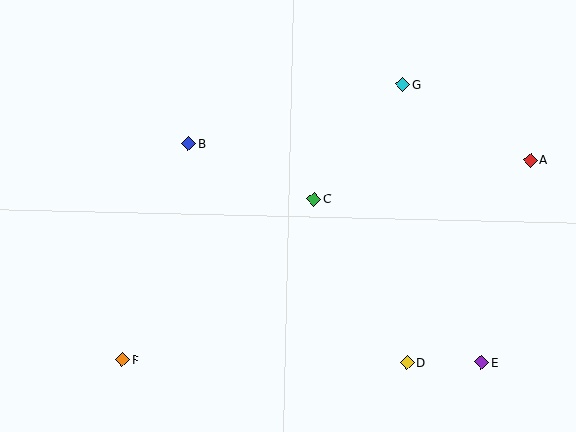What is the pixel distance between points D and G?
The distance between D and G is 278 pixels.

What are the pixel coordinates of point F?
Point F is at (122, 360).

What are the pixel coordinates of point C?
Point C is at (314, 199).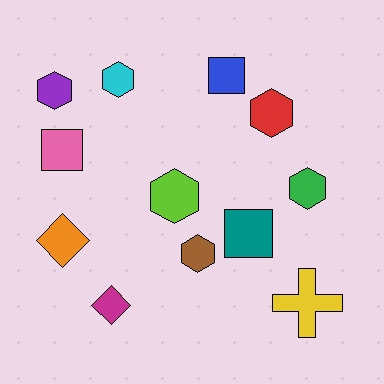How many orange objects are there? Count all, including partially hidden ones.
There is 1 orange object.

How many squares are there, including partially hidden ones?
There are 3 squares.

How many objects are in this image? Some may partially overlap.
There are 12 objects.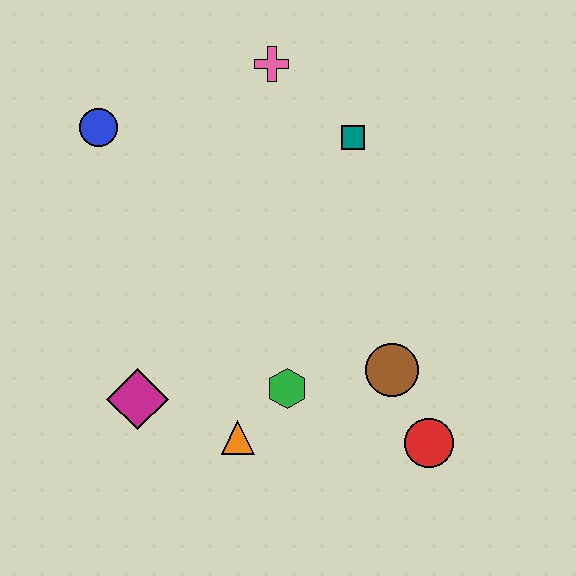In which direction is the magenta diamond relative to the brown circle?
The magenta diamond is to the left of the brown circle.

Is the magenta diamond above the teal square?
No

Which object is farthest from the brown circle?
The blue circle is farthest from the brown circle.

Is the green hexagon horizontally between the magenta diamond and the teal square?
Yes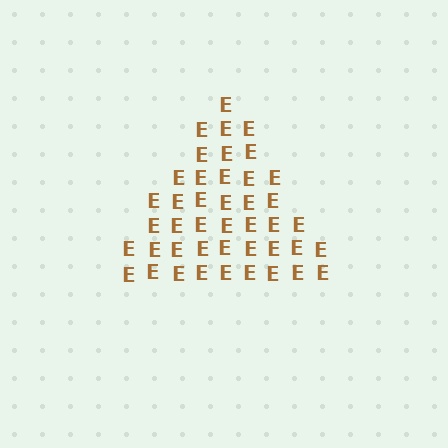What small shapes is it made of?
It is made of small letter E's.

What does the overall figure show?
The overall figure shows a triangle.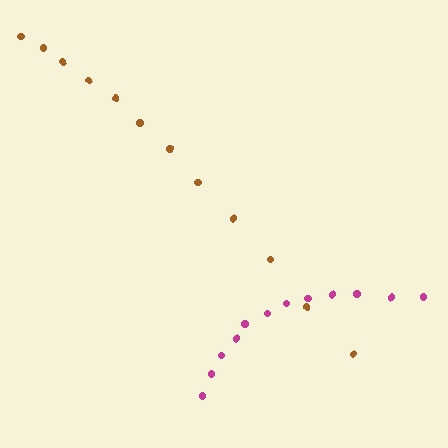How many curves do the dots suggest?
There are 2 distinct paths.